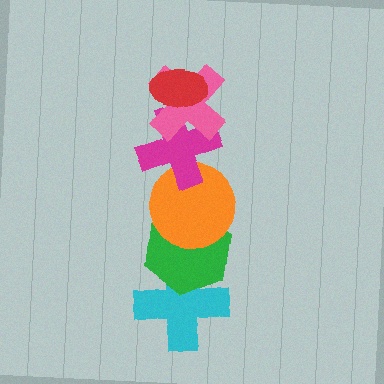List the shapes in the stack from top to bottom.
From top to bottom: the red ellipse, the pink cross, the magenta cross, the orange circle, the green hexagon, the cyan cross.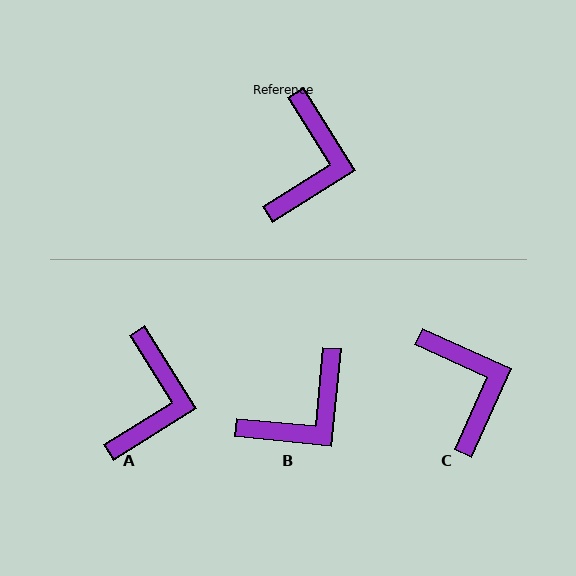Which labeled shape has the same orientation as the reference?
A.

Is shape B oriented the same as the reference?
No, it is off by about 38 degrees.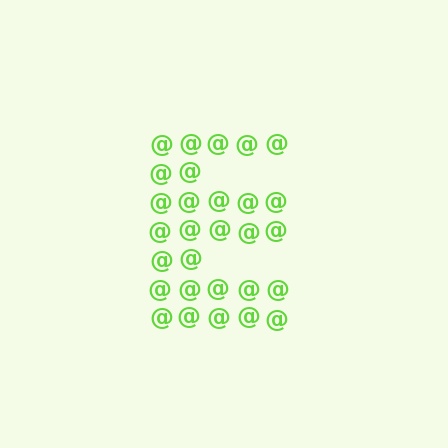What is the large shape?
The large shape is the letter E.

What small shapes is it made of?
It is made of small at signs.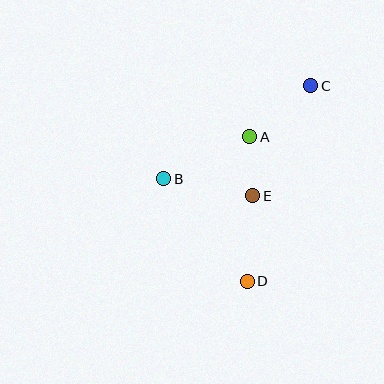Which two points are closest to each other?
Points A and E are closest to each other.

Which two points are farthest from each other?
Points C and D are farthest from each other.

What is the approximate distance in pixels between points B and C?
The distance between B and C is approximately 174 pixels.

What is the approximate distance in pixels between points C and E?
The distance between C and E is approximately 125 pixels.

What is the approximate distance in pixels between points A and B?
The distance between A and B is approximately 95 pixels.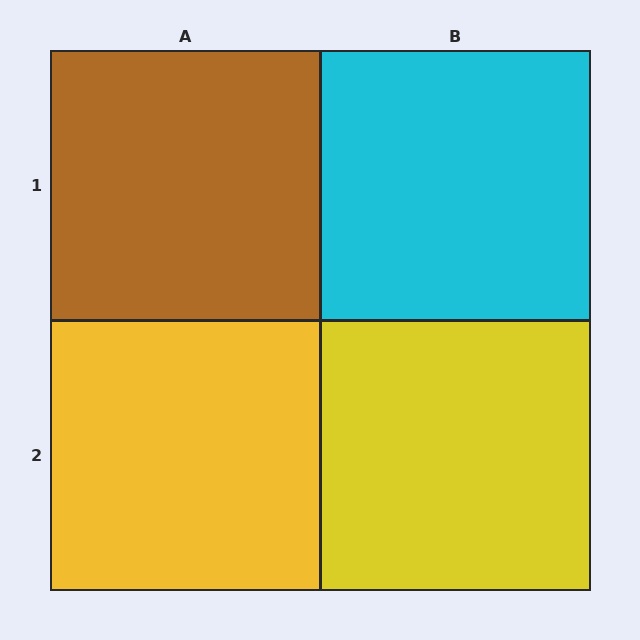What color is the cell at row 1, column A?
Brown.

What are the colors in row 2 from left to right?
Yellow, yellow.